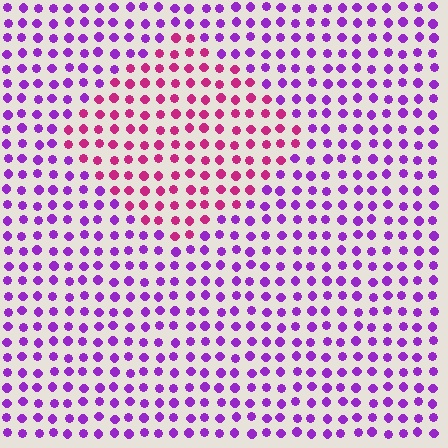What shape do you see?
I see a diamond.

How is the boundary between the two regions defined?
The boundary is defined purely by a slight shift in hue (about 44 degrees). Spacing, size, and orientation are identical on both sides.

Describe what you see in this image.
The image is filled with small purple elements in a uniform arrangement. A diamond-shaped region is visible where the elements are tinted to a slightly different hue, forming a subtle color boundary.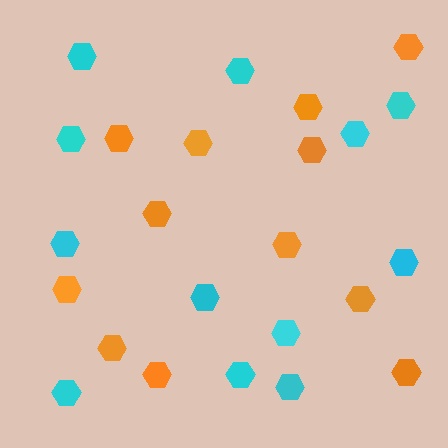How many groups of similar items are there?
There are 2 groups: one group of cyan hexagons (12) and one group of orange hexagons (12).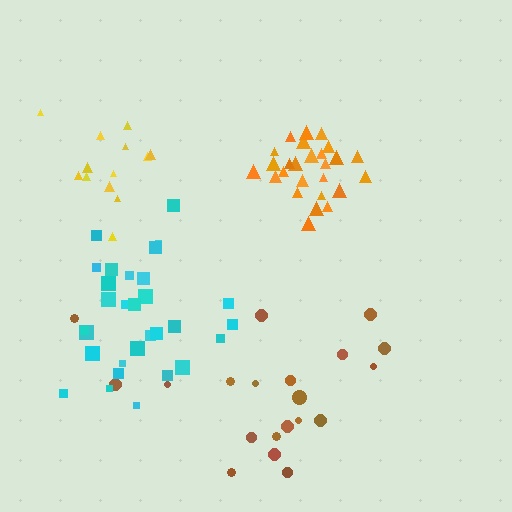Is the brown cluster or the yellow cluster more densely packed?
Yellow.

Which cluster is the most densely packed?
Orange.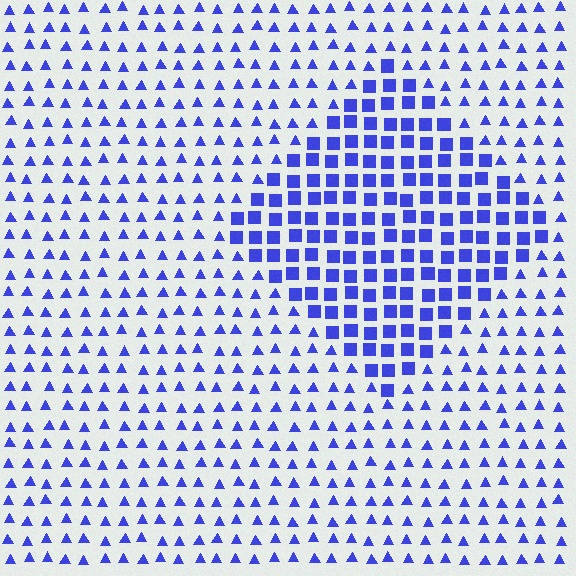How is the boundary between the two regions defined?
The boundary is defined by a change in element shape: squares inside vs. triangles outside. All elements share the same color and spacing.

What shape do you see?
I see a diamond.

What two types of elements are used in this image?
The image uses squares inside the diamond region and triangles outside it.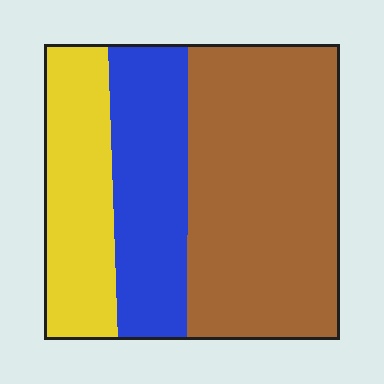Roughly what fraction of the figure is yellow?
Yellow takes up about one quarter (1/4) of the figure.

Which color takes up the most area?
Brown, at roughly 50%.